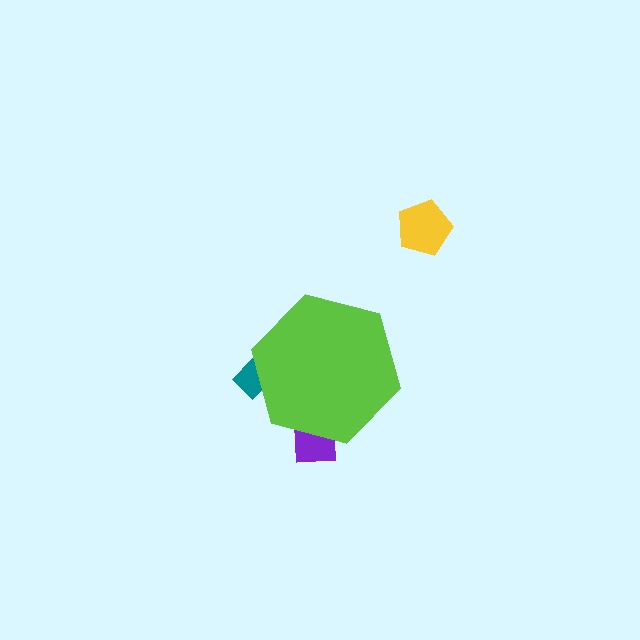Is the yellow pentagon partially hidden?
No, the yellow pentagon is fully visible.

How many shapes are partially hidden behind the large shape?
2 shapes are partially hidden.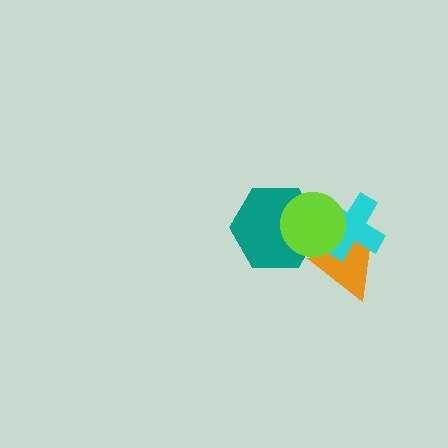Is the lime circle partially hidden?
No, no other shape covers it.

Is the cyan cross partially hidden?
Yes, it is partially covered by another shape.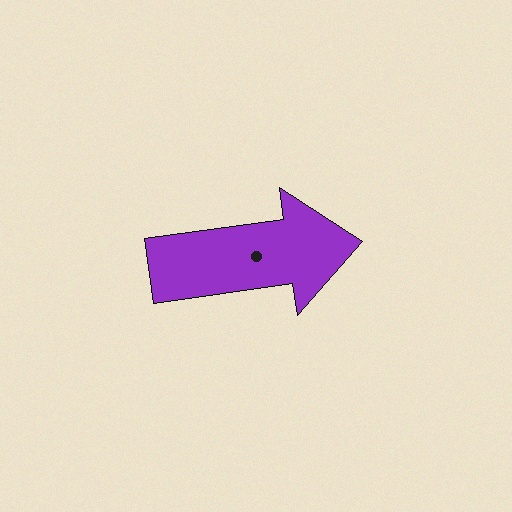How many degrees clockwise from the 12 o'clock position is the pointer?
Approximately 82 degrees.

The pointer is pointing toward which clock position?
Roughly 3 o'clock.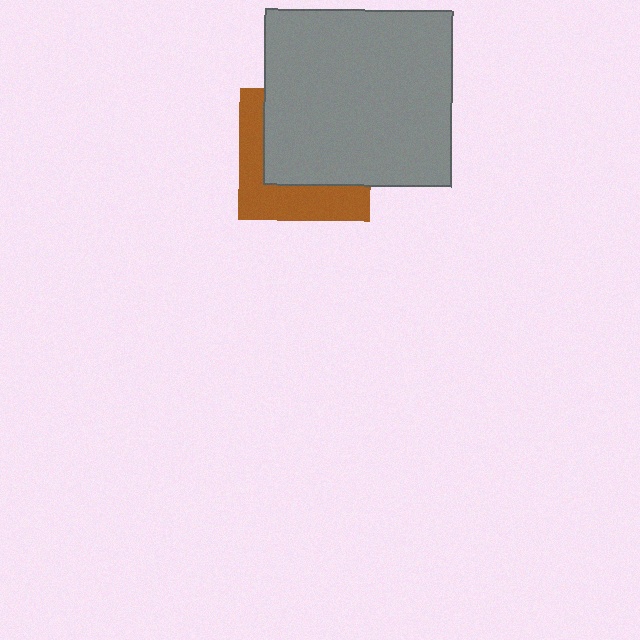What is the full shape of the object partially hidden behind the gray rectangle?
The partially hidden object is a brown square.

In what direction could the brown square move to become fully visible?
The brown square could move toward the lower-left. That would shift it out from behind the gray rectangle entirely.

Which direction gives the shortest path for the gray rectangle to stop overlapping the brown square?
Moving toward the upper-right gives the shortest separation.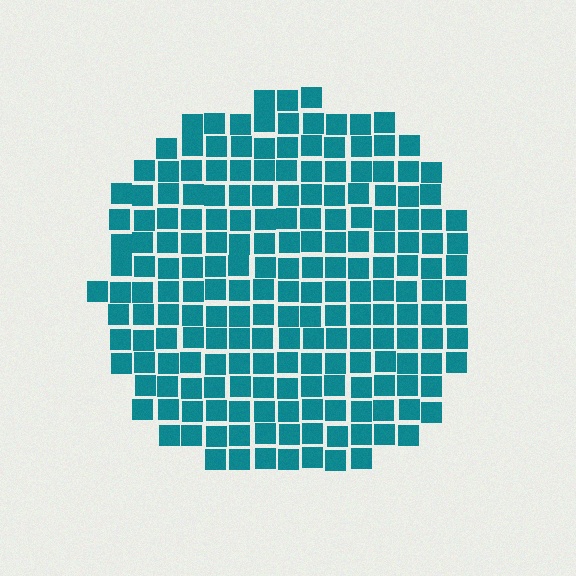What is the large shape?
The large shape is a circle.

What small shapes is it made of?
It is made of small squares.